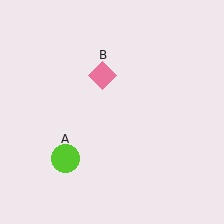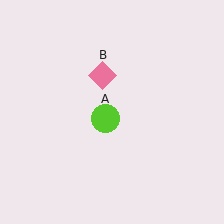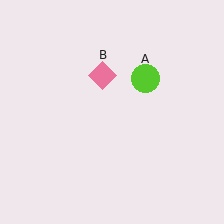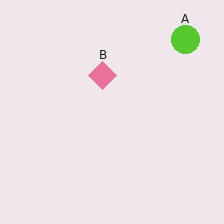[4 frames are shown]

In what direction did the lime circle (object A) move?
The lime circle (object A) moved up and to the right.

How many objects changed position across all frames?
1 object changed position: lime circle (object A).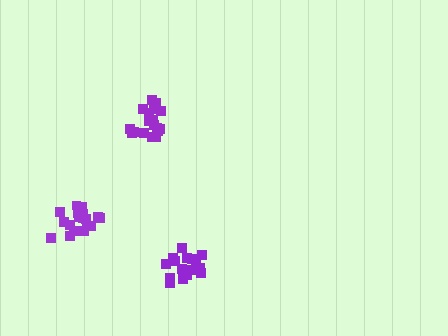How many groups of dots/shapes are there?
There are 3 groups.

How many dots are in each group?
Group 1: 18 dots, Group 2: 19 dots, Group 3: 18 dots (55 total).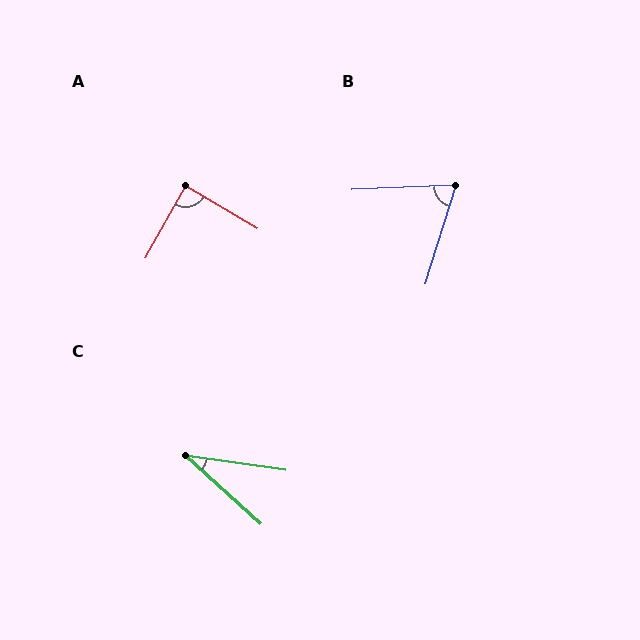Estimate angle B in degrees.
Approximately 70 degrees.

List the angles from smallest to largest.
C (34°), B (70°), A (88°).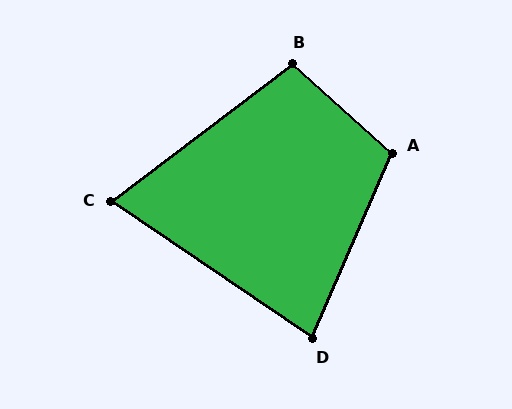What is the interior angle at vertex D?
Approximately 79 degrees (acute).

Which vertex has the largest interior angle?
A, at approximately 109 degrees.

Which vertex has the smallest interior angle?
C, at approximately 71 degrees.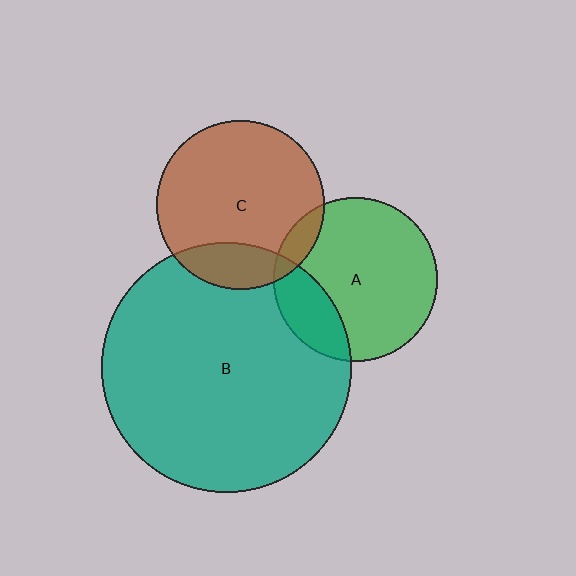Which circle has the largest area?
Circle B (teal).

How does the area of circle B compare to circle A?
Approximately 2.3 times.